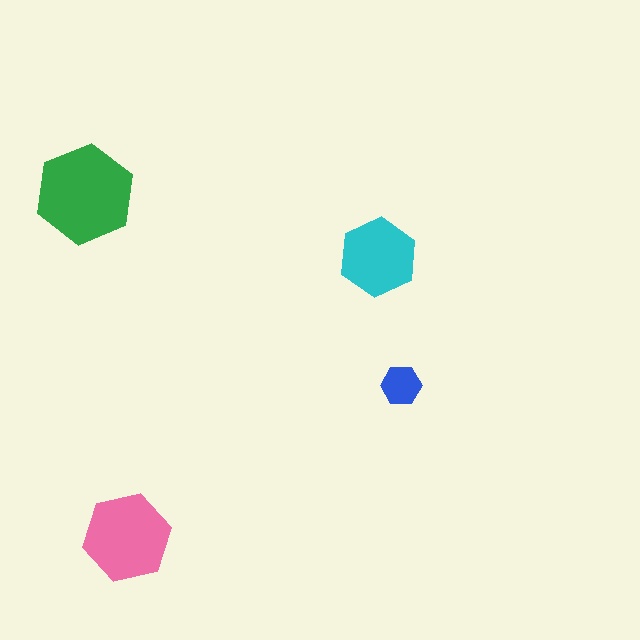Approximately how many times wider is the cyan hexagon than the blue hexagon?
About 2 times wider.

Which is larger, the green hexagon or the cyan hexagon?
The green one.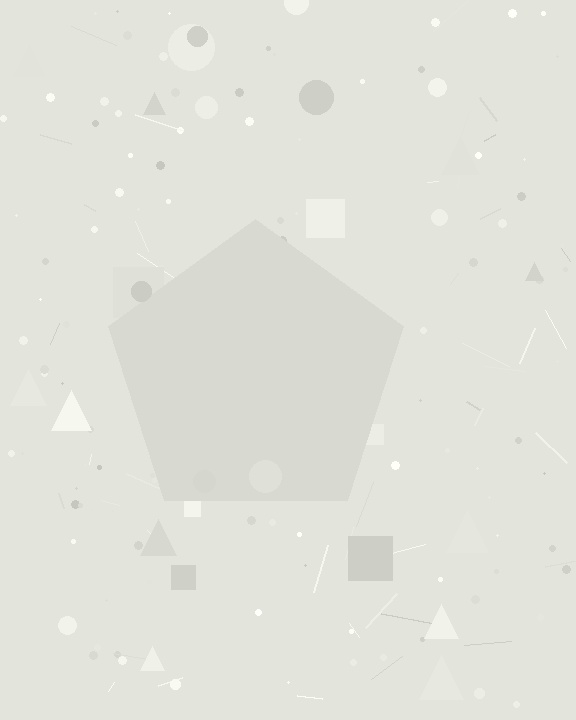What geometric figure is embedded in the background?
A pentagon is embedded in the background.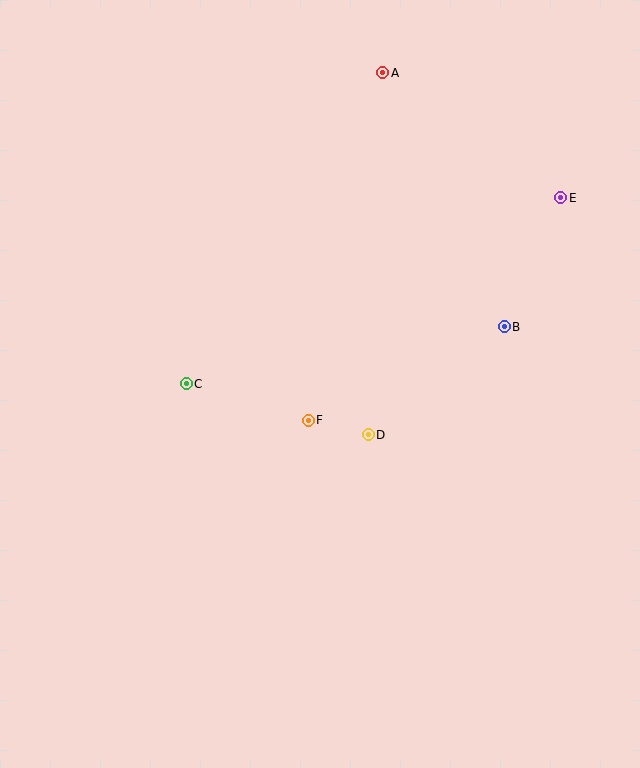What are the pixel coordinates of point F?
Point F is at (308, 420).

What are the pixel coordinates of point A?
Point A is at (383, 73).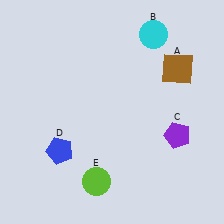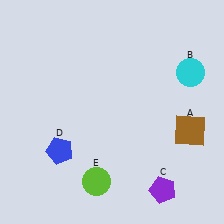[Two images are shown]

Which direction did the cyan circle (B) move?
The cyan circle (B) moved down.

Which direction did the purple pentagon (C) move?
The purple pentagon (C) moved down.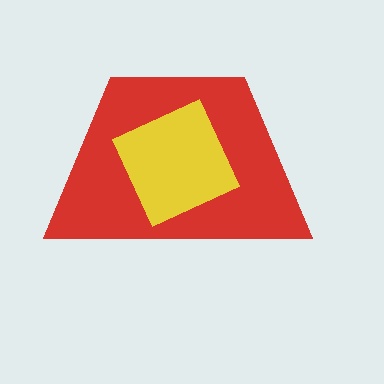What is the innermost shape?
The yellow square.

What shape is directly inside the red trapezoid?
The yellow square.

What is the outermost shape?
The red trapezoid.